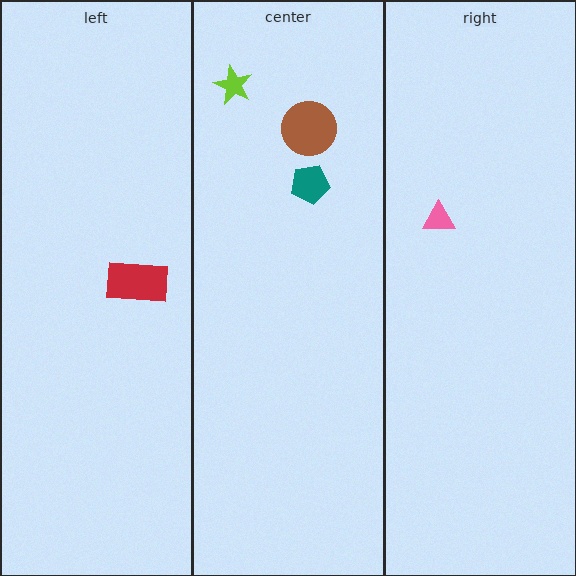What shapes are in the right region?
The pink triangle.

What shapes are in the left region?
The red rectangle.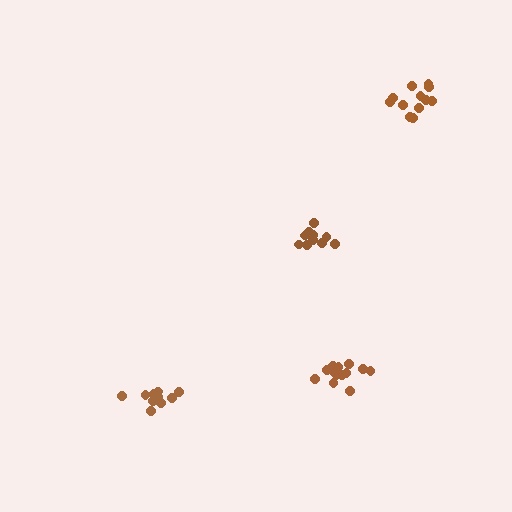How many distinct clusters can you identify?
There are 4 distinct clusters.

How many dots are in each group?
Group 1: 12 dots, Group 2: 11 dots, Group 3: 13 dots, Group 4: 10 dots (46 total).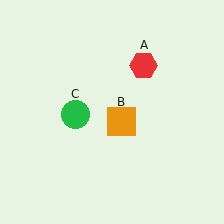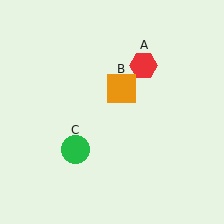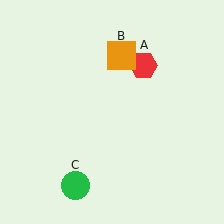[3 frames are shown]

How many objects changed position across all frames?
2 objects changed position: orange square (object B), green circle (object C).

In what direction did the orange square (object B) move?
The orange square (object B) moved up.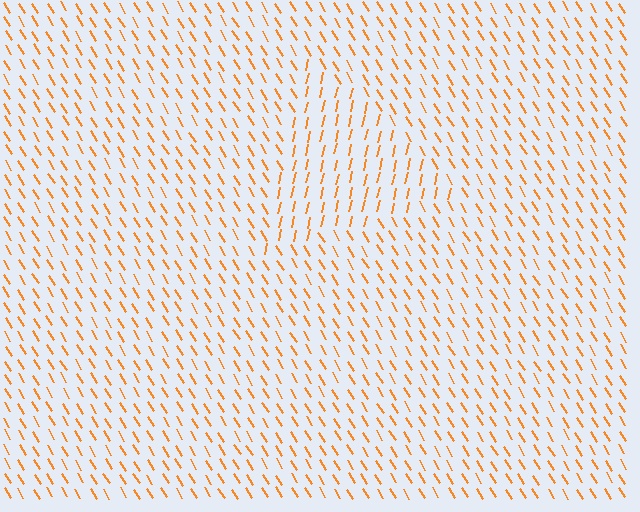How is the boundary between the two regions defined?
The boundary is defined purely by a change in line orientation (approximately 45 degrees difference). All lines are the same color and thickness.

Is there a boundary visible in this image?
Yes, there is a texture boundary formed by a change in line orientation.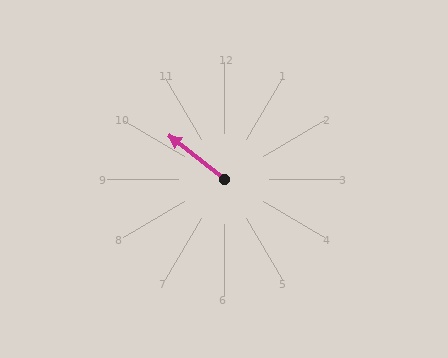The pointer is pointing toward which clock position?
Roughly 10 o'clock.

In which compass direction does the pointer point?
Northwest.